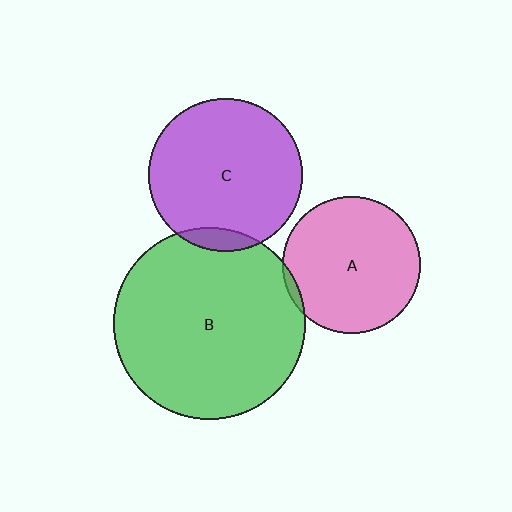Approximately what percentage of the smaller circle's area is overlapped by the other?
Approximately 5%.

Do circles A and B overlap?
Yes.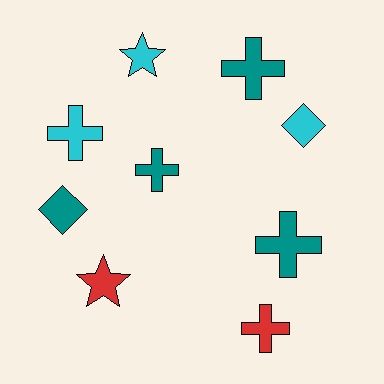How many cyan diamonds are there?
There is 1 cyan diamond.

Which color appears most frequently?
Teal, with 4 objects.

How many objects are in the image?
There are 9 objects.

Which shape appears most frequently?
Cross, with 5 objects.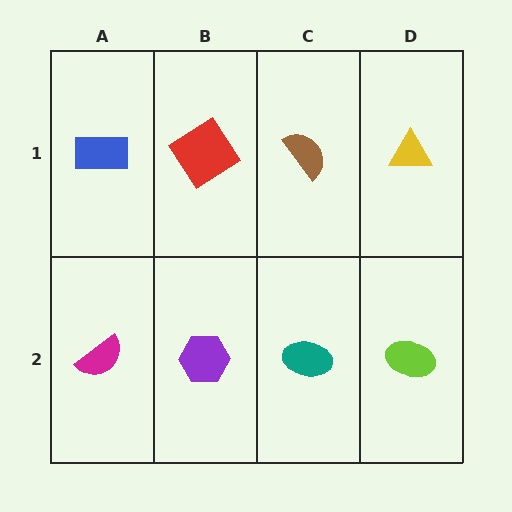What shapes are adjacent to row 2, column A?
A blue rectangle (row 1, column A), a purple hexagon (row 2, column B).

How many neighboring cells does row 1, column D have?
2.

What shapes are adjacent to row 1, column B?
A purple hexagon (row 2, column B), a blue rectangle (row 1, column A), a brown semicircle (row 1, column C).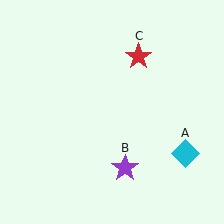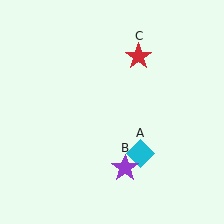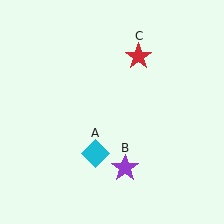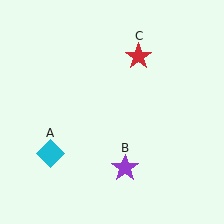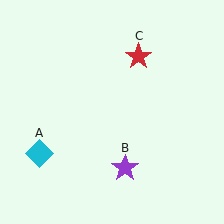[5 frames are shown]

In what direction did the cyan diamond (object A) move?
The cyan diamond (object A) moved left.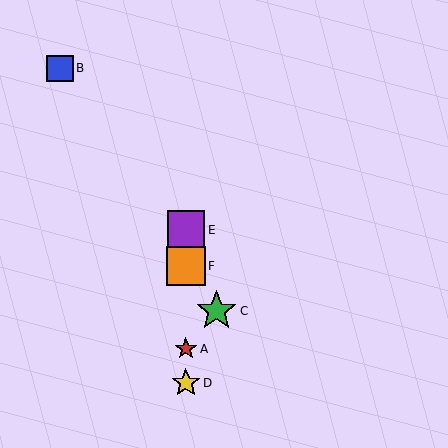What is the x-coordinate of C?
Object C is at x≈217.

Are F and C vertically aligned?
No, F is at x≈186 and C is at x≈217.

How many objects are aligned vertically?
4 objects (A, D, E, F) are aligned vertically.